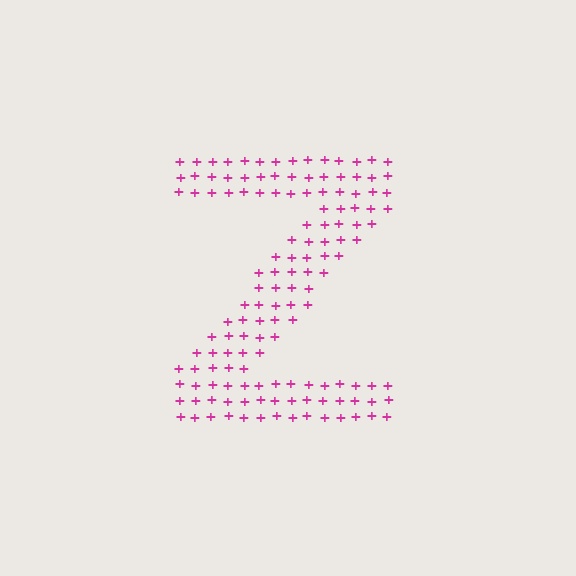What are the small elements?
The small elements are plus signs.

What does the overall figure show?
The overall figure shows the letter Z.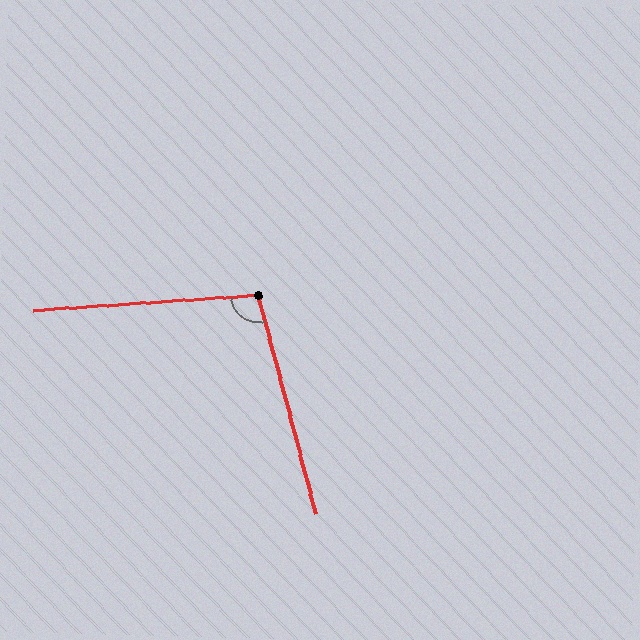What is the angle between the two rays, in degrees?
Approximately 101 degrees.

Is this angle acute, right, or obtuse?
It is obtuse.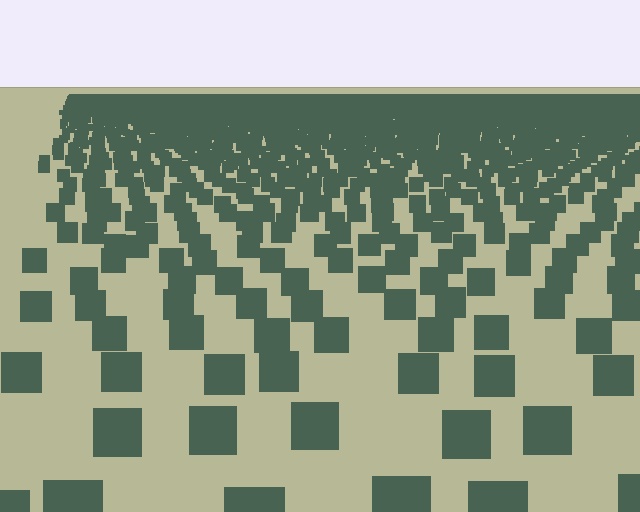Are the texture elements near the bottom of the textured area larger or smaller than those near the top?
Larger. Near the bottom, elements are closer to the viewer and appear at a bigger on-screen size.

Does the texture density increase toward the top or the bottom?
Density increases toward the top.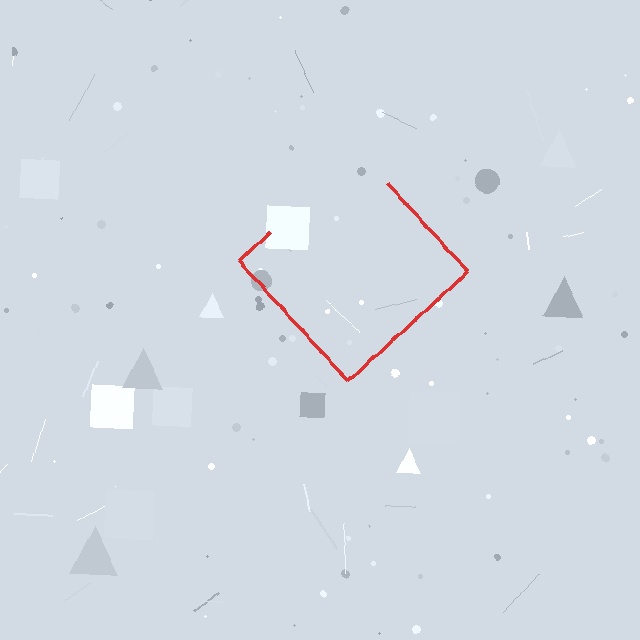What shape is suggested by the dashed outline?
The dashed outline suggests a diamond.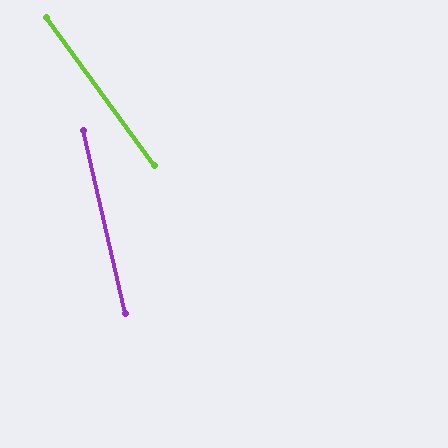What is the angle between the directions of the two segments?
Approximately 23 degrees.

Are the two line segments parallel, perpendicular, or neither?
Neither parallel nor perpendicular — they differ by about 23°.